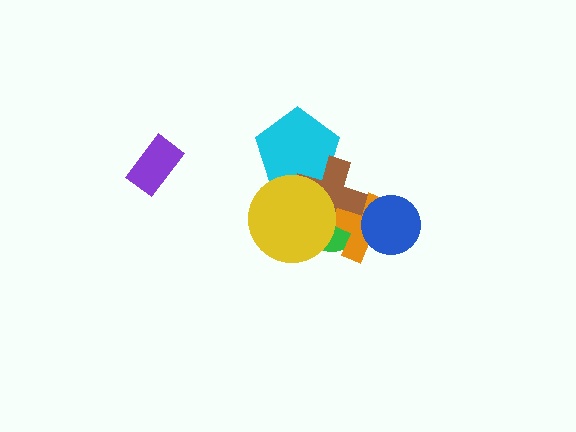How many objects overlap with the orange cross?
3 objects overlap with the orange cross.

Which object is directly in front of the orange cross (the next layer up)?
The blue circle is directly in front of the orange cross.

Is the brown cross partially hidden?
Yes, it is partially covered by another shape.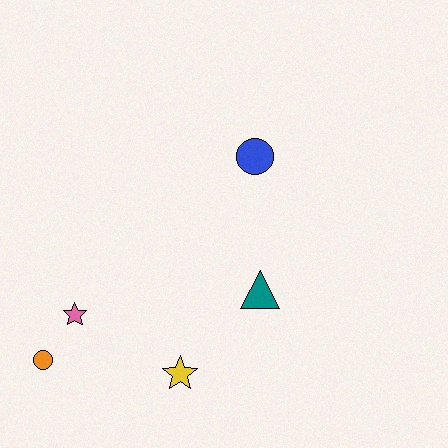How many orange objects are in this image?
There is 1 orange object.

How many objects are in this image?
There are 5 objects.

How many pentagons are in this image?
There are no pentagons.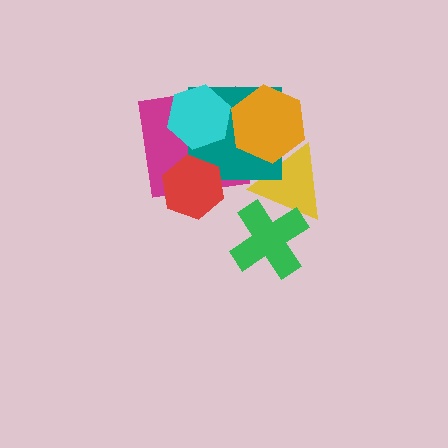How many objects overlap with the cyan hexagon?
2 objects overlap with the cyan hexagon.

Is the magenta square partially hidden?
Yes, it is partially covered by another shape.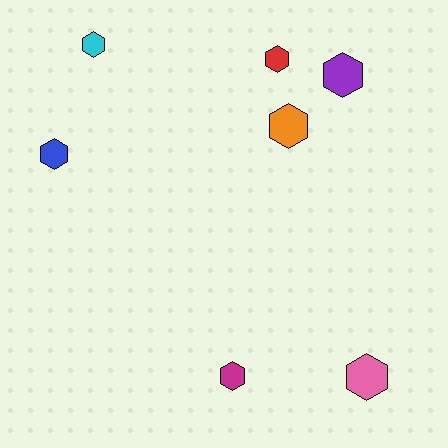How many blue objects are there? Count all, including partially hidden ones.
There is 1 blue object.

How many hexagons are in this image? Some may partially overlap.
There are 7 hexagons.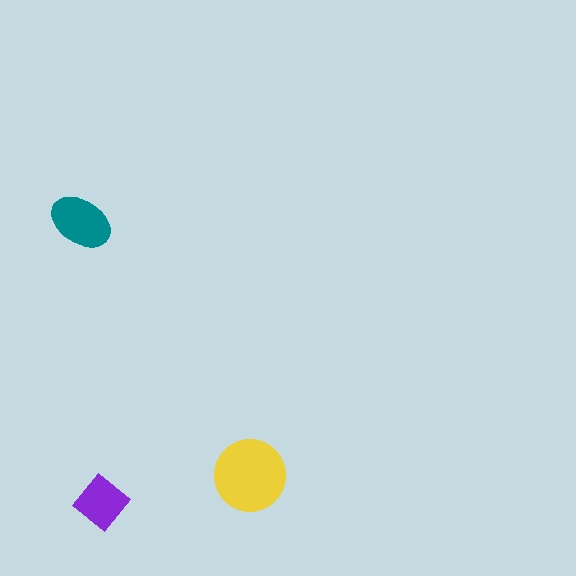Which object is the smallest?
The purple diamond.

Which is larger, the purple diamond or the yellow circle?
The yellow circle.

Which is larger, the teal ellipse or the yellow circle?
The yellow circle.